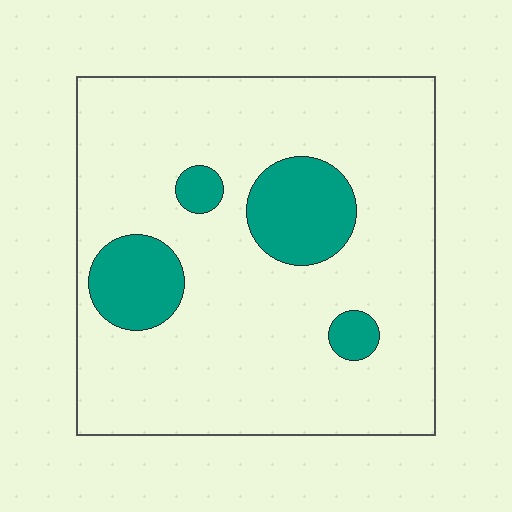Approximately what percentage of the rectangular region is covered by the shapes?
Approximately 15%.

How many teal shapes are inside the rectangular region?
4.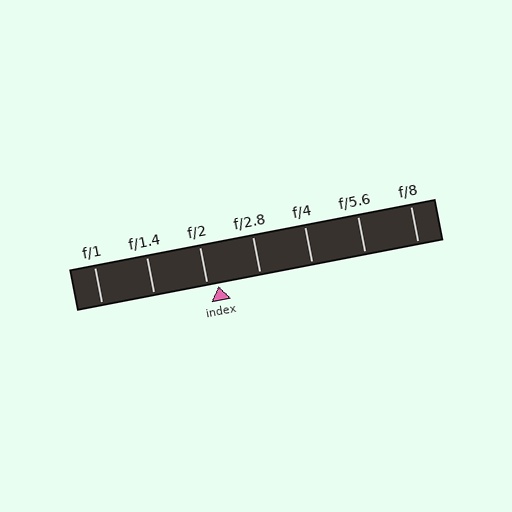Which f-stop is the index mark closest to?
The index mark is closest to f/2.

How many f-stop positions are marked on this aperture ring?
There are 7 f-stop positions marked.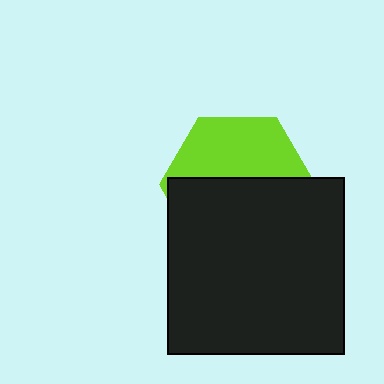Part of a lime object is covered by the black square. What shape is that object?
It is a hexagon.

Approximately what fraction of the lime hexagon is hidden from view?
Roughly 57% of the lime hexagon is hidden behind the black square.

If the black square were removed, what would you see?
You would see the complete lime hexagon.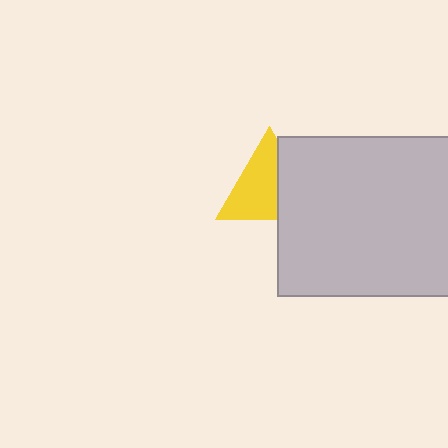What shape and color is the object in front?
The object in front is a light gray rectangle.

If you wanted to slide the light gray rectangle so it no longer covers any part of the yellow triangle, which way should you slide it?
Slide it right — that is the most direct way to separate the two shapes.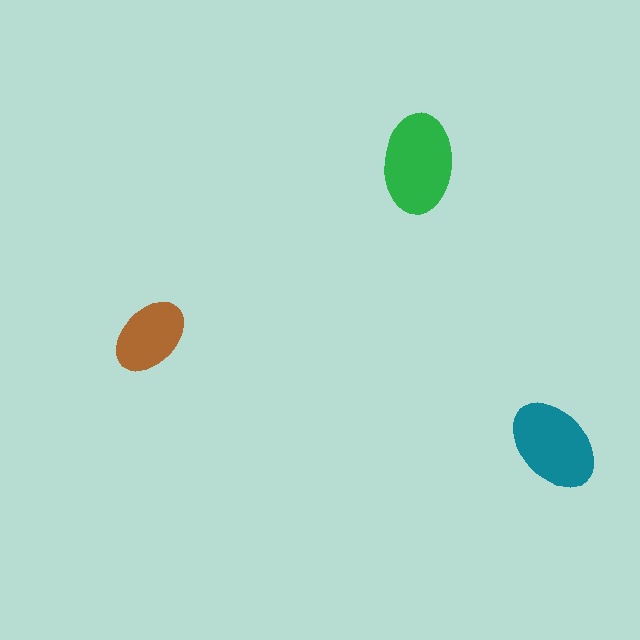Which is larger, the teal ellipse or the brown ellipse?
The teal one.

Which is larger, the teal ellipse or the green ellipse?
The green one.